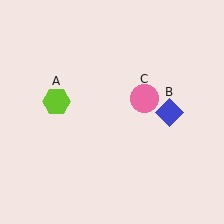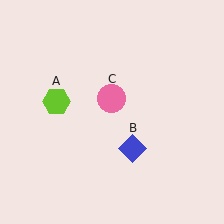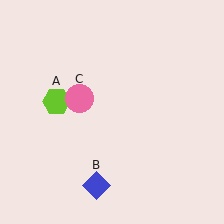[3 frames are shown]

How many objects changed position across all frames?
2 objects changed position: blue diamond (object B), pink circle (object C).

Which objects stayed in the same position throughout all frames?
Lime hexagon (object A) remained stationary.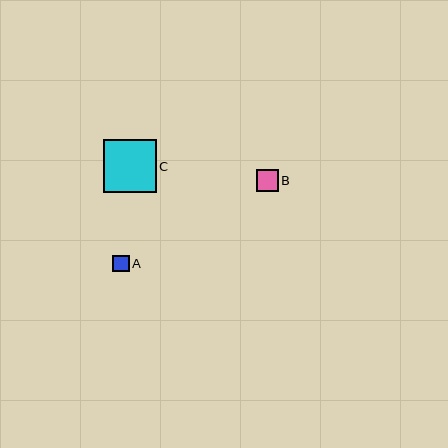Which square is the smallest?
Square A is the smallest with a size of approximately 16 pixels.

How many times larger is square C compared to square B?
Square C is approximately 2.4 times the size of square B.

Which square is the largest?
Square C is the largest with a size of approximately 53 pixels.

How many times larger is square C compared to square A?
Square C is approximately 3.3 times the size of square A.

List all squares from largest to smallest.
From largest to smallest: C, B, A.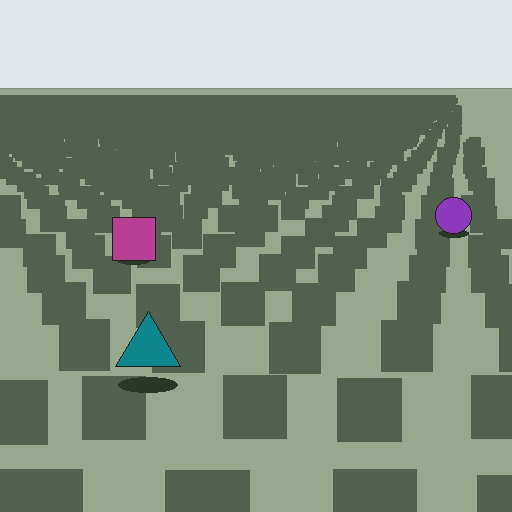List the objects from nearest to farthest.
From nearest to farthest: the teal triangle, the magenta square, the purple circle.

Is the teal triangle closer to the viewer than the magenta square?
Yes. The teal triangle is closer — you can tell from the texture gradient: the ground texture is coarser near it.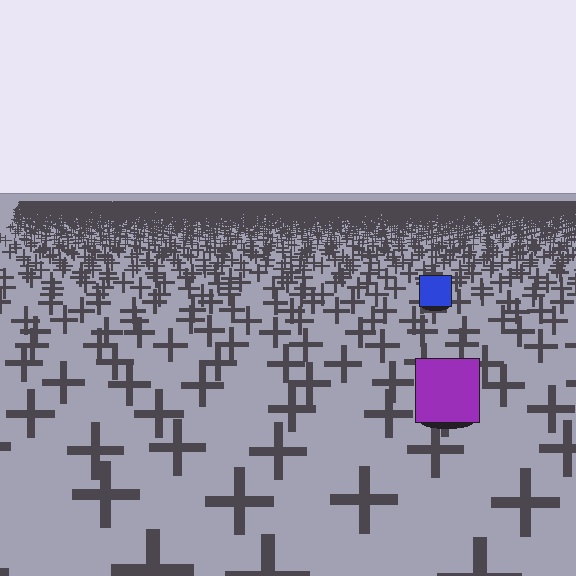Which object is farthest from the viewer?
The blue square is farthest from the viewer. It appears smaller and the ground texture around it is denser.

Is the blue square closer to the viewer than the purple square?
No. The purple square is closer — you can tell from the texture gradient: the ground texture is coarser near it.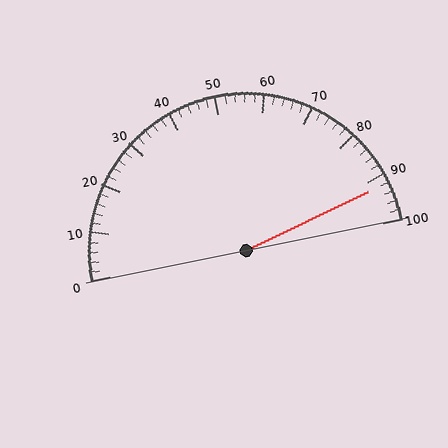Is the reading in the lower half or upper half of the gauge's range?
The reading is in the upper half of the range (0 to 100).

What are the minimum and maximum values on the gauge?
The gauge ranges from 0 to 100.